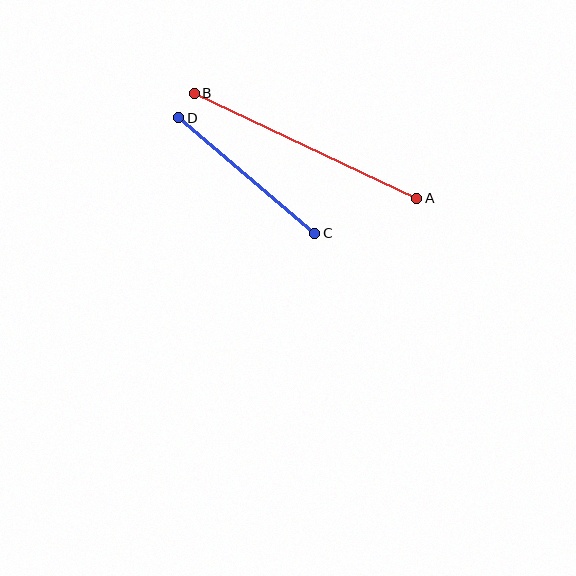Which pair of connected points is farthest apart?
Points A and B are farthest apart.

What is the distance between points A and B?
The distance is approximately 246 pixels.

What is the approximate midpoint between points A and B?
The midpoint is at approximately (305, 146) pixels.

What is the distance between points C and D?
The distance is approximately 178 pixels.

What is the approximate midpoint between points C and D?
The midpoint is at approximately (247, 176) pixels.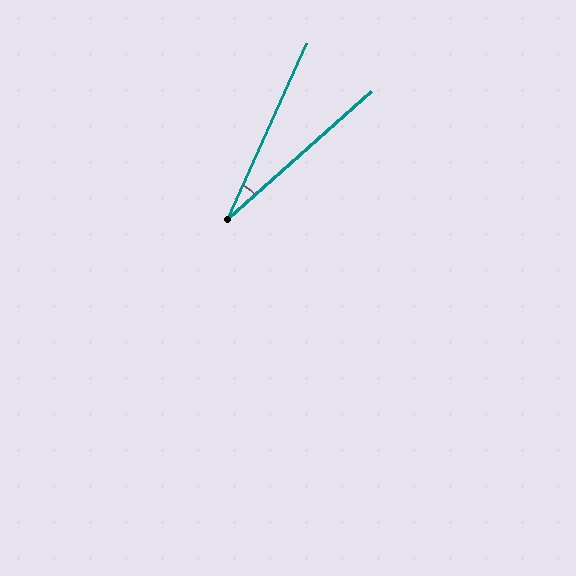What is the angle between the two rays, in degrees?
Approximately 24 degrees.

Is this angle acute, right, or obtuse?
It is acute.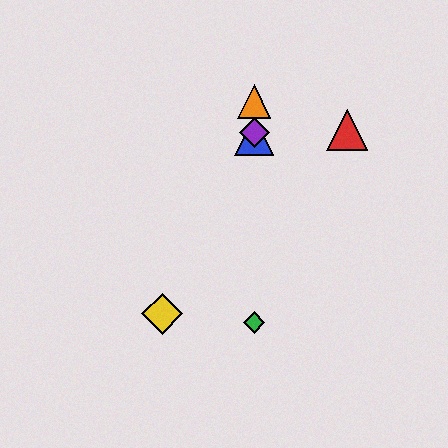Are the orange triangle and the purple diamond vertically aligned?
Yes, both are at x≈254.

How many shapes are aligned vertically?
4 shapes (the blue triangle, the green diamond, the purple diamond, the orange triangle) are aligned vertically.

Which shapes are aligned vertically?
The blue triangle, the green diamond, the purple diamond, the orange triangle are aligned vertically.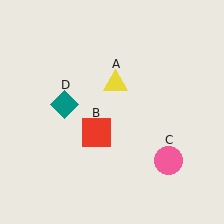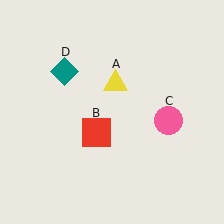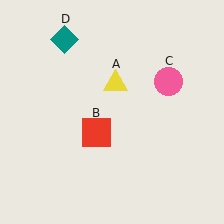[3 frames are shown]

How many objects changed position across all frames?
2 objects changed position: pink circle (object C), teal diamond (object D).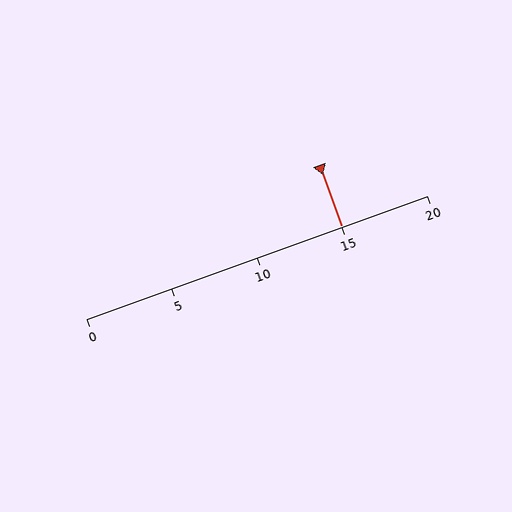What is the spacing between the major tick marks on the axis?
The major ticks are spaced 5 apart.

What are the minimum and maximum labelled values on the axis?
The axis runs from 0 to 20.